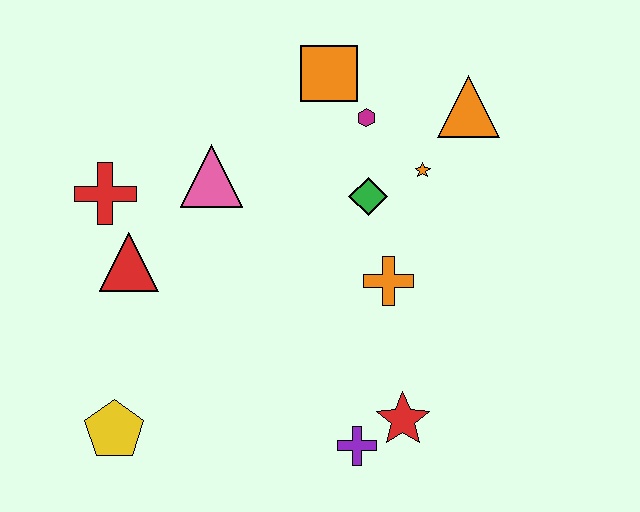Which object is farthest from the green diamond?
The yellow pentagon is farthest from the green diamond.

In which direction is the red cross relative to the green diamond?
The red cross is to the left of the green diamond.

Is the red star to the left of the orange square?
No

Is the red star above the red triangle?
No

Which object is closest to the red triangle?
The red cross is closest to the red triangle.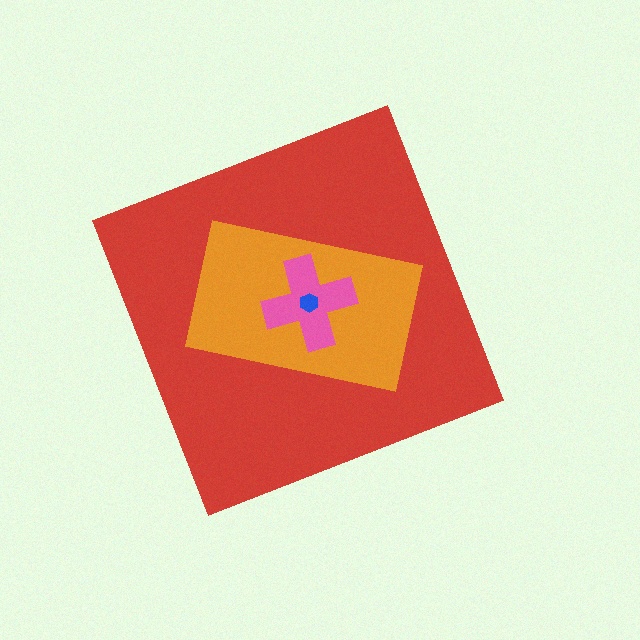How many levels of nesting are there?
4.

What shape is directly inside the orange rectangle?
The pink cross.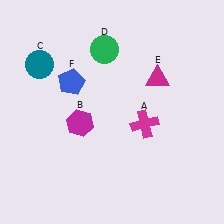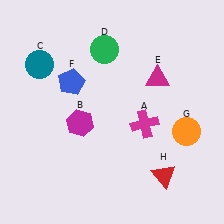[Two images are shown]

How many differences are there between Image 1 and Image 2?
There are 2 differences between the two images.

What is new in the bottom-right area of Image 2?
An orange circle (G) was added in the bottom-right area of Image 2.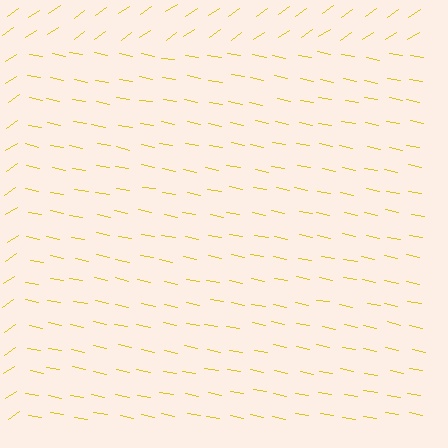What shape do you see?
I see a rectangle.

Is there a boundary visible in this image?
Yes, there is a texture boundary formed by a change in line orientation.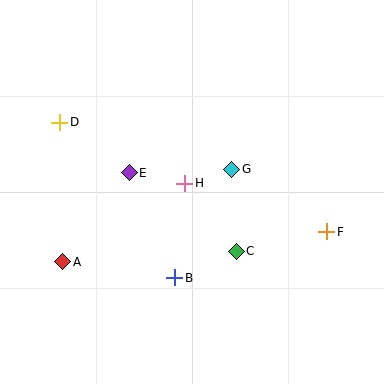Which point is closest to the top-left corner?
Point D is closest to the top-left corner.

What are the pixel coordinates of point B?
Point B is at (175, 278).